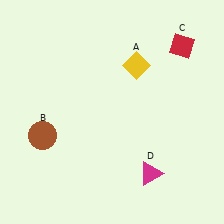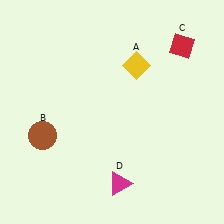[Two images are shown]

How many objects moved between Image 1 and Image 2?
1 object moved between the two images.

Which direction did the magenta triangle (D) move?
The magenta triangle (D) moved left.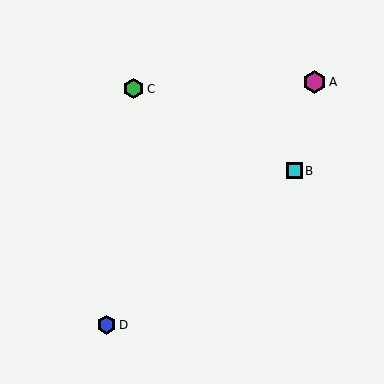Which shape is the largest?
The magenta hexagon (labeled A) is the largest.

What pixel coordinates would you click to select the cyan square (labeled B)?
Click at (294, 171) to select the cyan square B.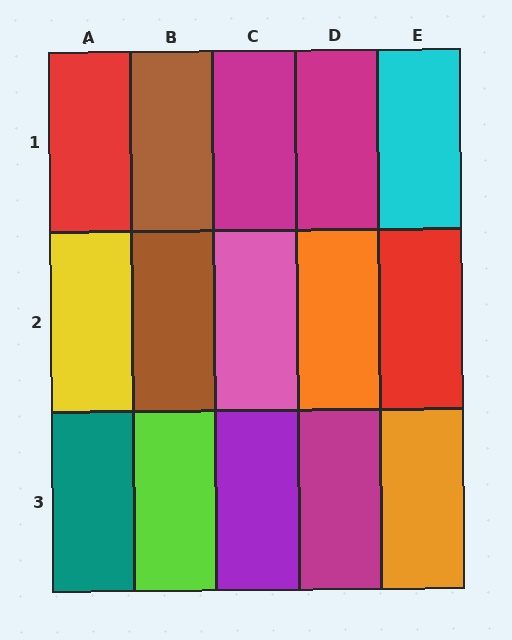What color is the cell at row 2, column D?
Orange.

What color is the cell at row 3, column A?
Teal.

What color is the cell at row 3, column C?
Purple.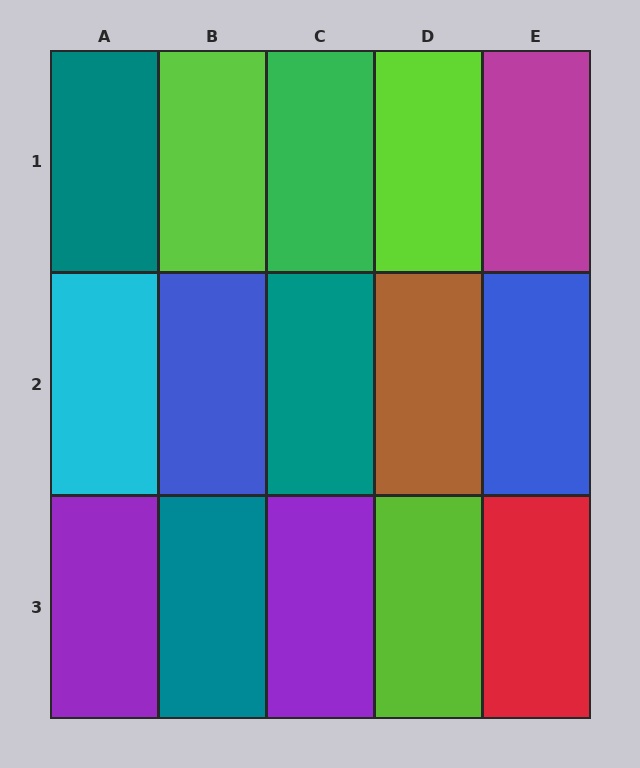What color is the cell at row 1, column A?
Teal.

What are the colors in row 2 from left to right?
Cyan, blue, teal, brown, blue.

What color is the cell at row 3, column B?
Teal.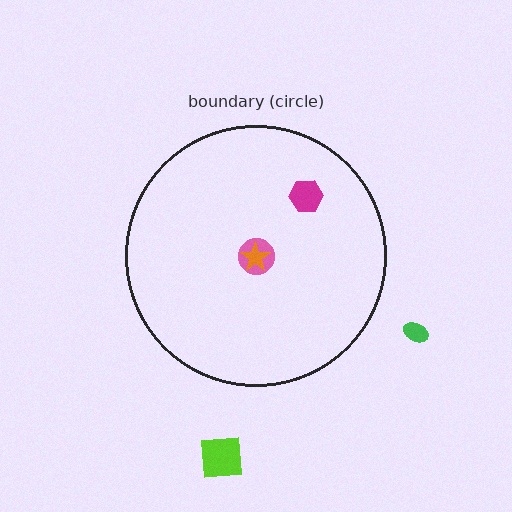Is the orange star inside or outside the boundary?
Inside.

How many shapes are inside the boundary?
3 inside, 2 outside.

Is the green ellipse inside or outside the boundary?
Outside.